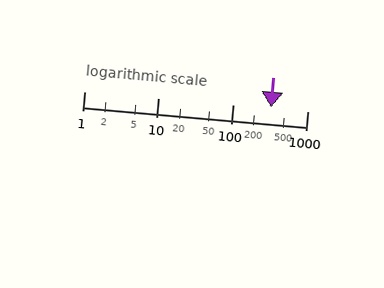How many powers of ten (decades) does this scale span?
The scale spans 3 decades, from 1 to 1000.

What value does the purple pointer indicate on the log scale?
The pointer indicates approximately 320.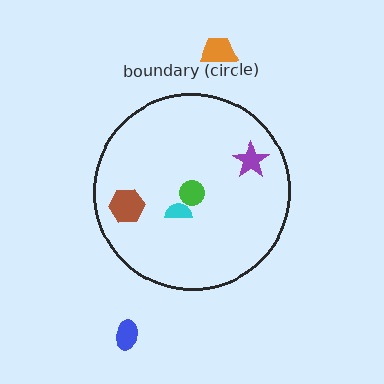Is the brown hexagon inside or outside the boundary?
Inside.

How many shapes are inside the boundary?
4 inside, 2 outside.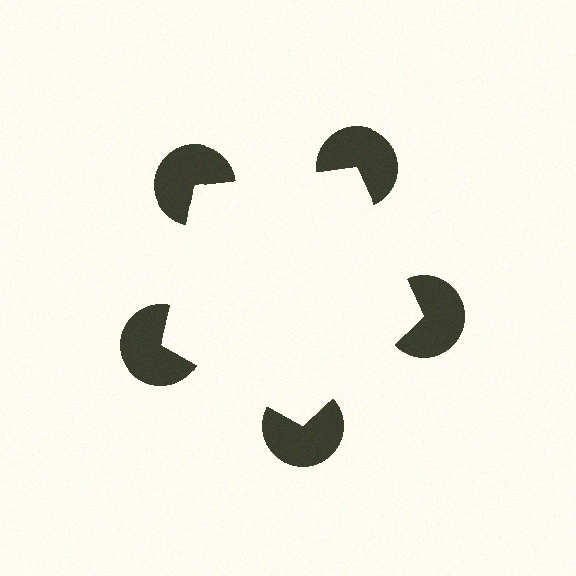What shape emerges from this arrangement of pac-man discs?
An illusory pentagon — its edges are inferred from the aligned wedge cuts in the pac-man discs, not physically drawn.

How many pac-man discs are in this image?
There are 5 — one at each vertex of the illusory pentagon.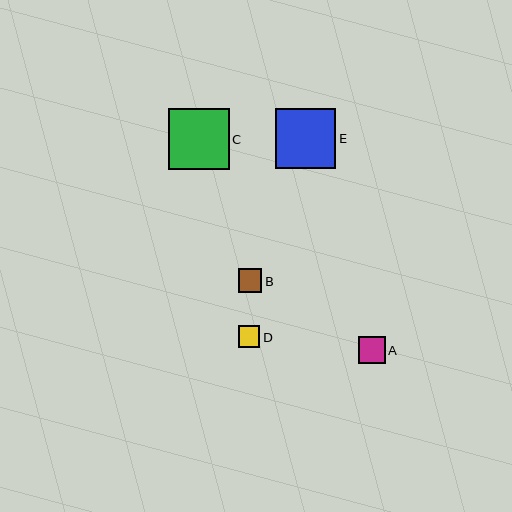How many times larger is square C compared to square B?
Square C is approximately 2.6 times the size of square B.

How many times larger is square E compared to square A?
Square E is approximately 2.2 times the size of square A.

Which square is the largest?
Square C is the largest with a size of approximately 61 pixels.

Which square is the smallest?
Square D is the smallest with a size of approximately 22 pixels.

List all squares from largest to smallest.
From largest to smallest: C, E, A, B, D.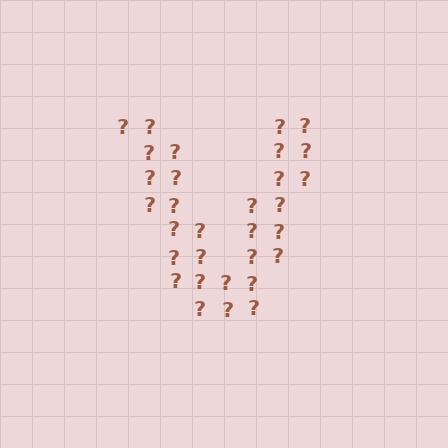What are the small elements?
The small elements are question marks.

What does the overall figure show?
The overall figure shows the letter V.